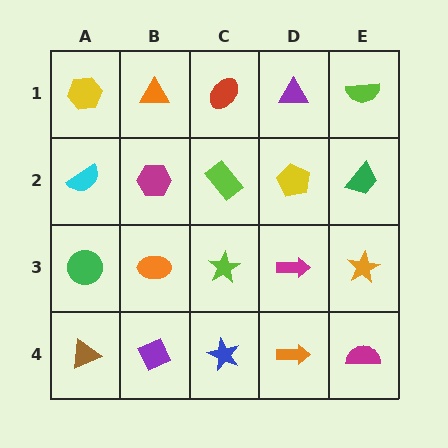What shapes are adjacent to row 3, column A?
A cyan semicircle (row 2, column A), a brown triangle (row 4, column A), an orange ellipse (row 3, column B).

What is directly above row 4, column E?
An orange star.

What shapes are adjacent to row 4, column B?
An orange ellipse (row 3, column B), a brown triangle (row 4, column A), a blue star (row 4, column C).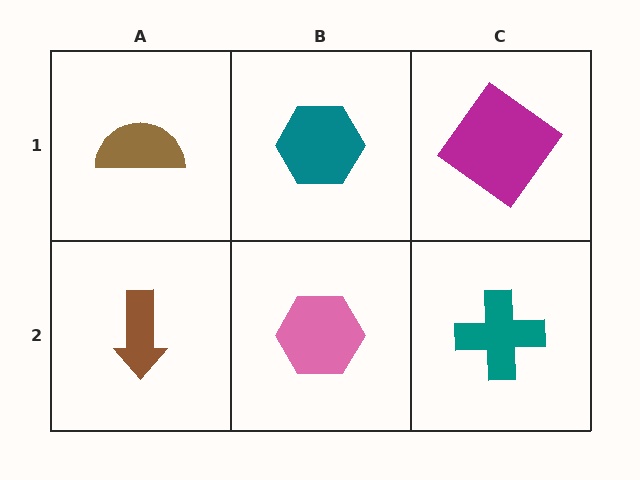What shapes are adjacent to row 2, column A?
A brown semicircle (row 1, column A), a pink hexagon (row 2, column B).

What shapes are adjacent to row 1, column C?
A teal cross (row 2, column C), a teal hexagon (row 1, column B).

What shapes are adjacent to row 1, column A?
A brown arrow (row 2, column A), a teal hexagon (row 1, column B).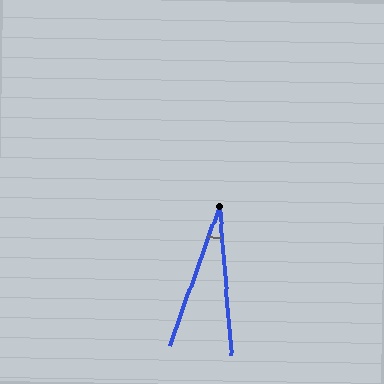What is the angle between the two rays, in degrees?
Approximately 24 degrees.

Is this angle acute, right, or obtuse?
It is acute.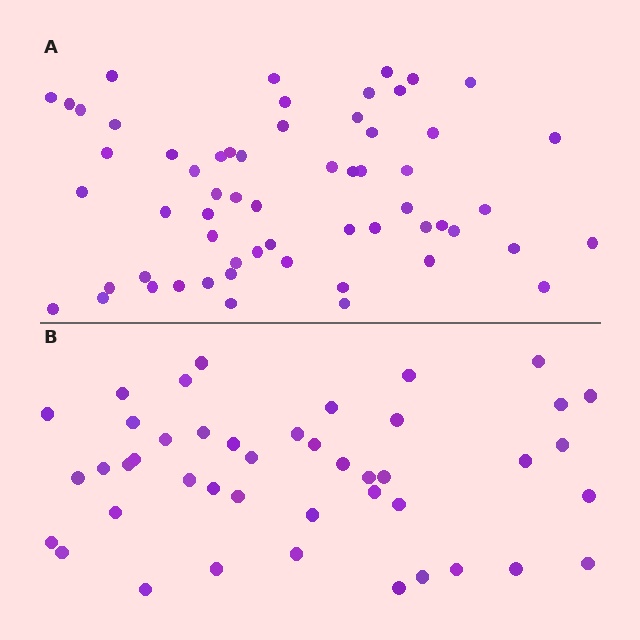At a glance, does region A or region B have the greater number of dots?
Region A (the top region) has more dots.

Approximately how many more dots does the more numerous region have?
Region A has approximately 15 more dots than region B.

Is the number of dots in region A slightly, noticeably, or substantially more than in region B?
Region A has noticeably more, but not dramatically so. The ratio is roughly 1.4 to 1.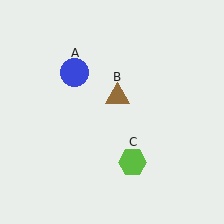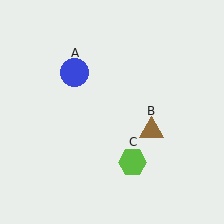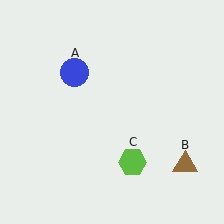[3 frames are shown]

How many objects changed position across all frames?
1 object changed position: brown triangle (object B).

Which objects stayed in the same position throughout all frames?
Blue circle (object A) and lime hexagon (object C) remained stationary.